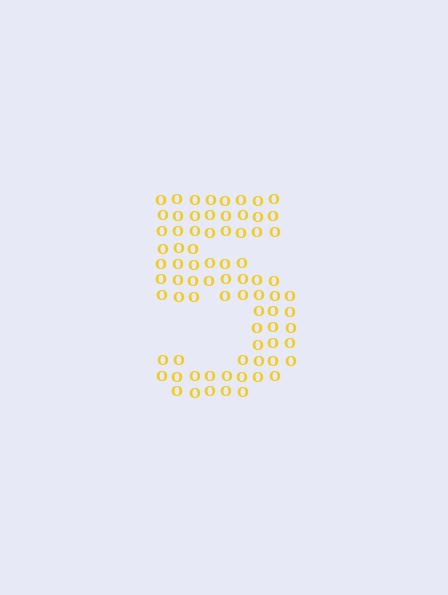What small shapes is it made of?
It is made of small letter O's.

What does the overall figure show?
The overall figure shows the digit 5.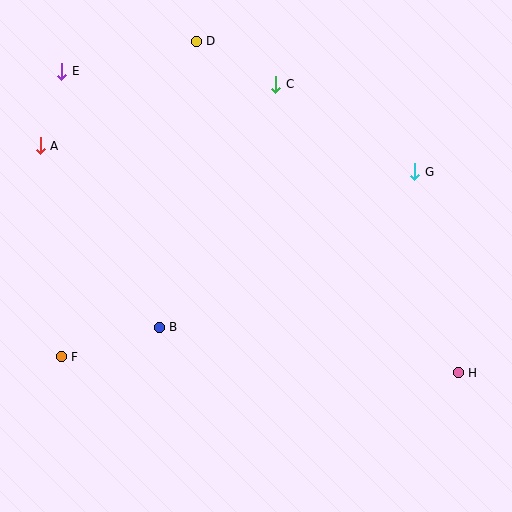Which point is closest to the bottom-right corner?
Point H is closest to the bottom-right corner.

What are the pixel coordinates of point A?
Point A is at (40, 146).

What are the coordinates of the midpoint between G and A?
The midpoint between G and A is at (228, 159).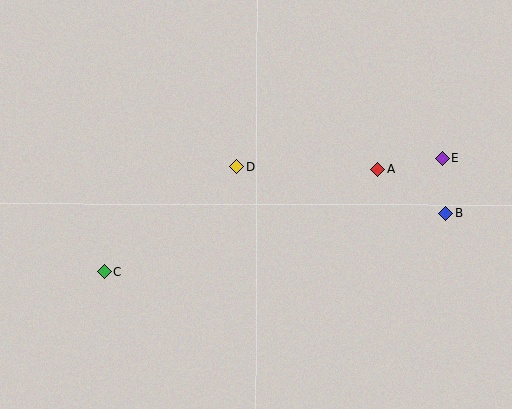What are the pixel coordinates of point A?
Point A is at (378, 170).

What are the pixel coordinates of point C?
Point C is at (104, 271).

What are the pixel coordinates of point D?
Point D is at (237, 167).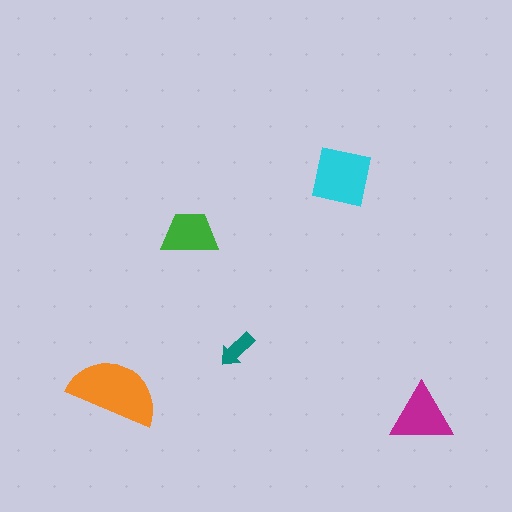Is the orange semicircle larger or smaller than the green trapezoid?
Larger.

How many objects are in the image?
There are 5 objects in the image.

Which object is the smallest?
The teal arrow.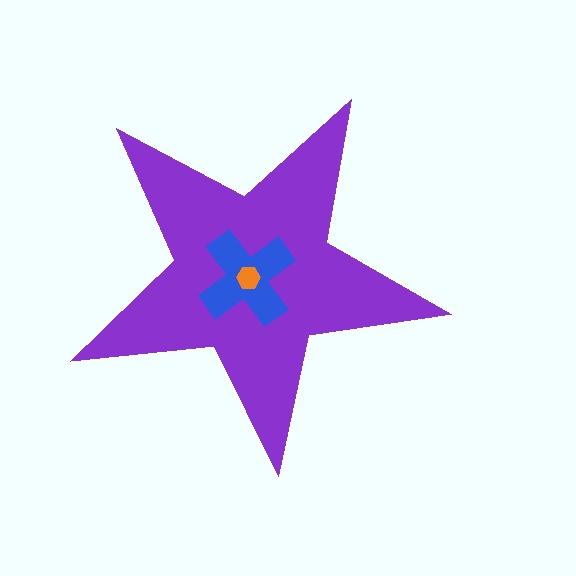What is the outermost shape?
The purple star.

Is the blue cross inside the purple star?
Yes.